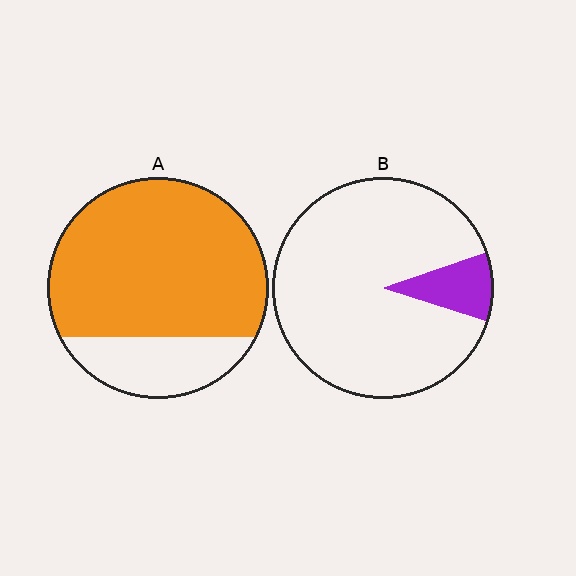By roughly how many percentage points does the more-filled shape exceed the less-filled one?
By roughly 65 percentage points (A over B).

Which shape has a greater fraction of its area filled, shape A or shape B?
Shape A.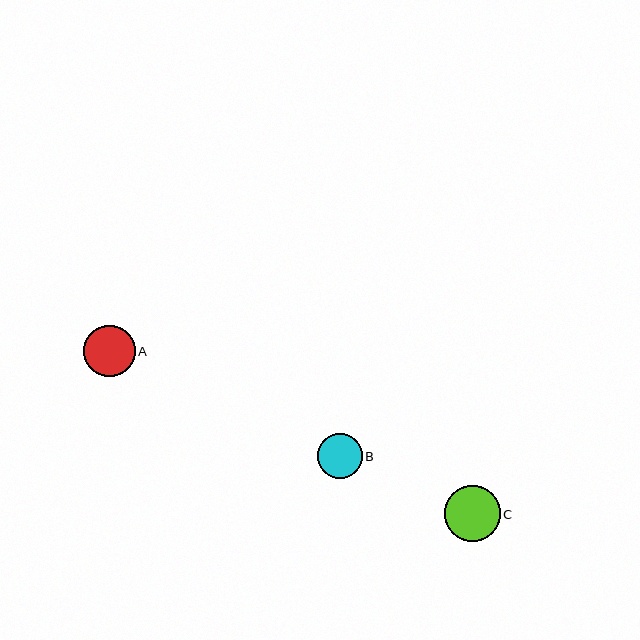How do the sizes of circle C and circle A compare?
Circle C and circle A are approximately the same size.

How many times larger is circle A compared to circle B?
Circle A is approximately 1.2 times the size of circle B.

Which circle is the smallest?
Circle B is the smallest with a size of approximately 44 pixels.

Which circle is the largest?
Circle C is the largest with a size of approximately 56 pixels.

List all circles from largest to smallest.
From largest to smallest: C, A, B.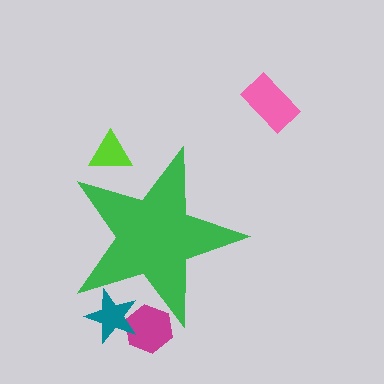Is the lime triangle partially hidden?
Yes, the lime triangle is partially hidden behind the green star.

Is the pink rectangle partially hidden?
No, the pink rectangle is fully visible.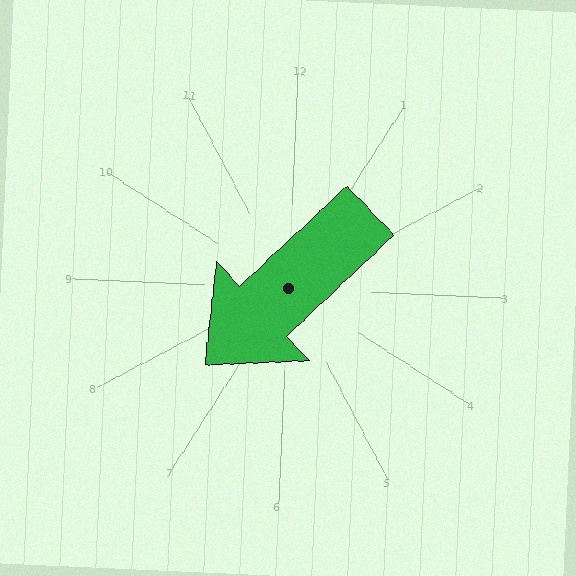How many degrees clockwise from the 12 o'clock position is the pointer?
Approximately 224 degrees.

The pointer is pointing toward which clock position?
Roughly 7 o'clock.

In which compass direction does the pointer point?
Southwest.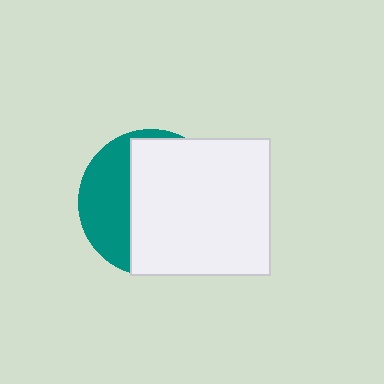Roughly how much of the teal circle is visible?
A small part of it is visible (roughly 34%).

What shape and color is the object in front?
The object in front is a white rectangle.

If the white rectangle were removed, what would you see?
You would see the complete teal circle.